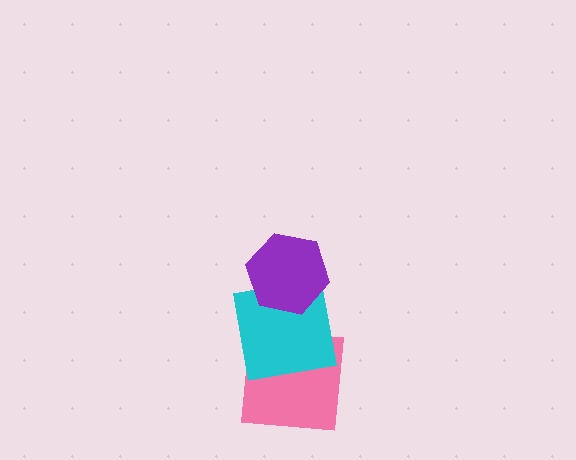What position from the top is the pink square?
The pink square is 3rd from the top.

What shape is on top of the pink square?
The cyan square is on top of the pink square.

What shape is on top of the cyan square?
The purple hexagon is on top of the cyan square.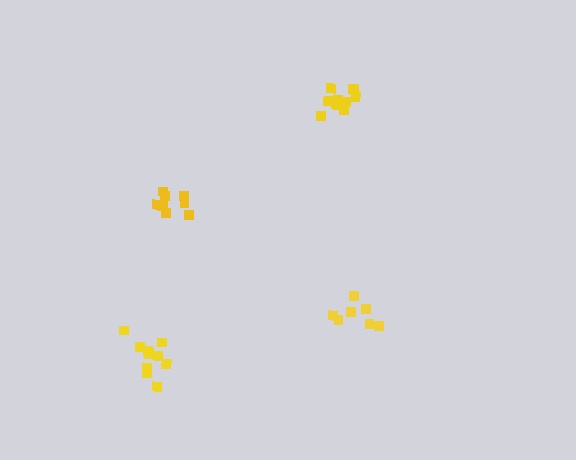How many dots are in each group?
Group 1: 7 dots, Group 2: 12 dots, Group 3: 9 dots, Group 4: 11 dots (39 total).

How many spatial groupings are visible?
There are 4 spatial groupings.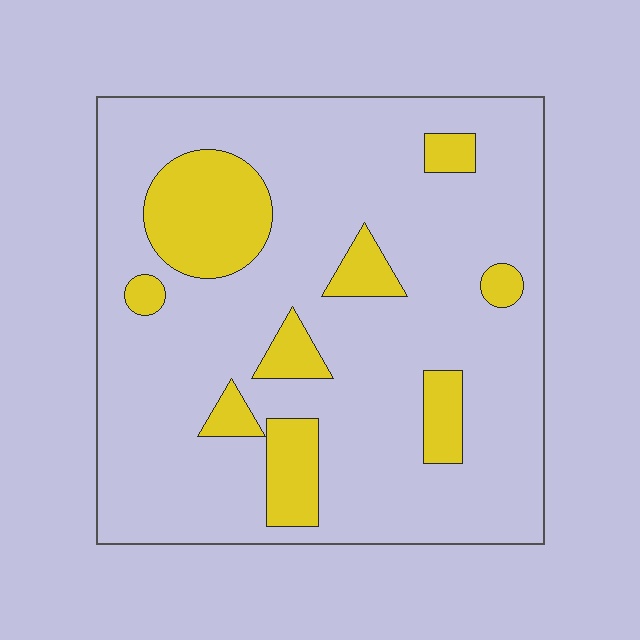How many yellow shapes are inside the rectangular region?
9.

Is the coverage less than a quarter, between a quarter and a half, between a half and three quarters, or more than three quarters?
Less than a quarter.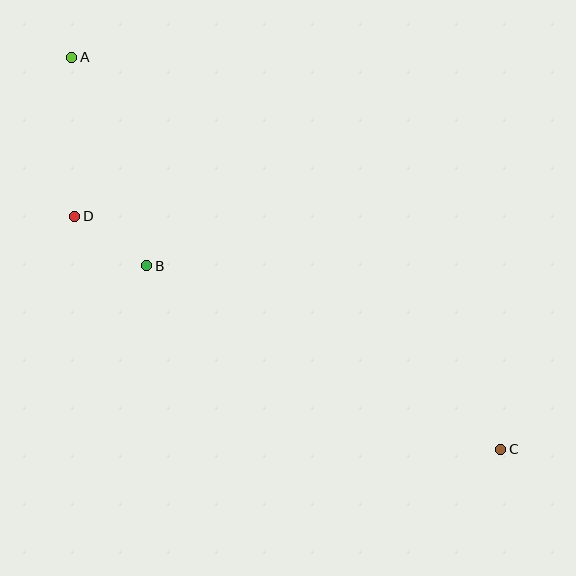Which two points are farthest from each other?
Points A and C are farthest from each other.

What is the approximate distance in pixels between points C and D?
The distance between C and D is approximately 486 pixels.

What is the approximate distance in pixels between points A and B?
The distance between A and B is approximately 221 pixels.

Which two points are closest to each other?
Points B and D are closest to each other.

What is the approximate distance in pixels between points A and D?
The distance between A and D is approximately 159 pixels.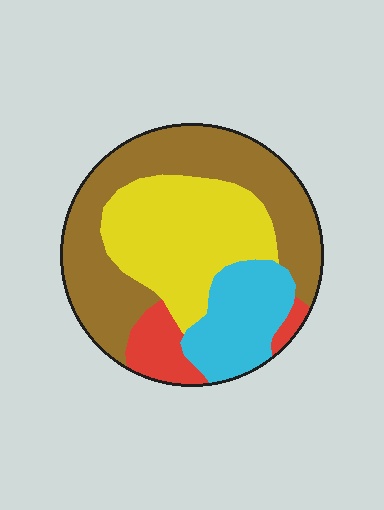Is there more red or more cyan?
Cyan.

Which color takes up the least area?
Red, at roughly 10%.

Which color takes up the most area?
Brown, at roughly 40%.